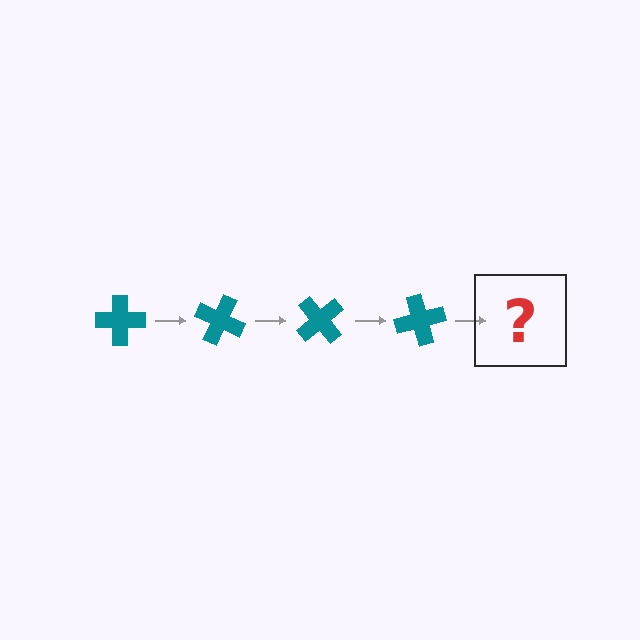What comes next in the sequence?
The next element should be a teal cross rotated 100 degrees.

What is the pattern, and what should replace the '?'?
The pattern is that the cross rotates 25 degrees each step. The '?' should be a teal cross rotated 100 degrees.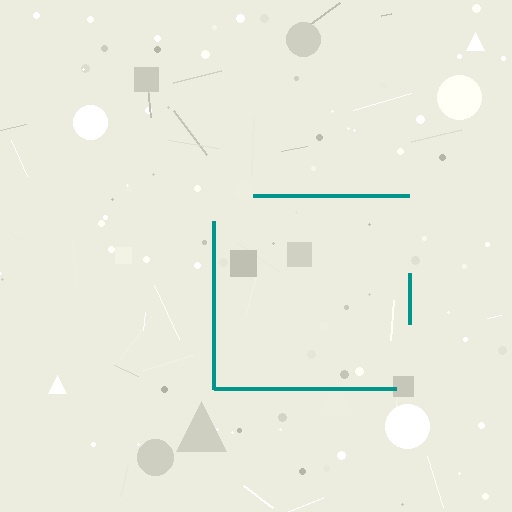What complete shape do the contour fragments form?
The contour fragments form a square.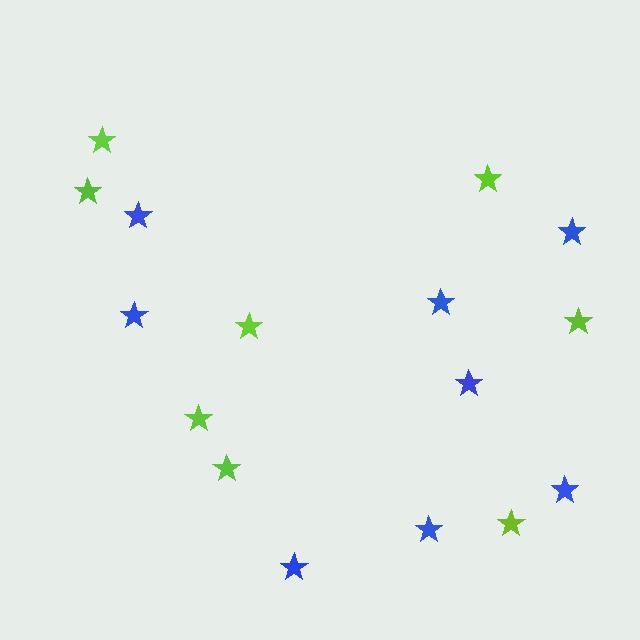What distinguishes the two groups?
There are 2 groups: one group of blue stars (8) and one group of lime stars (8).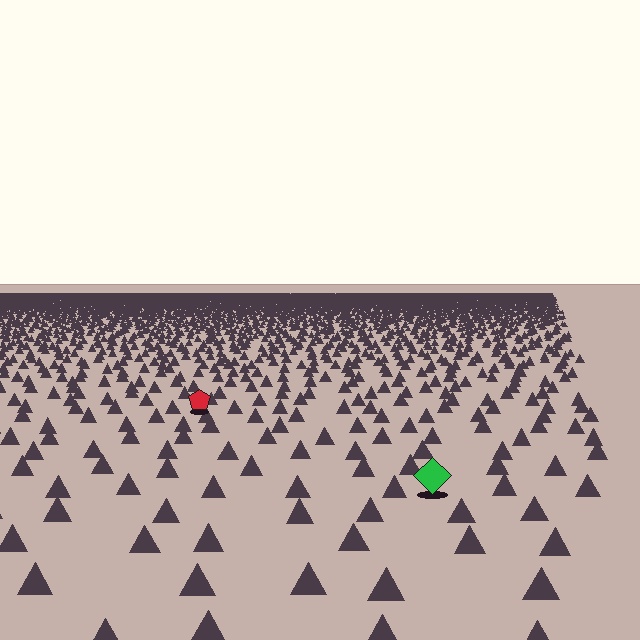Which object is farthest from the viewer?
The red pentagon is farthest from the viewer. It appears smaller and the ground texture around it is denser.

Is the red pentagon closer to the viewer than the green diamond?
No. The green diamond is closer — you can tell from the texture gradient: the ground texture is coarser near it.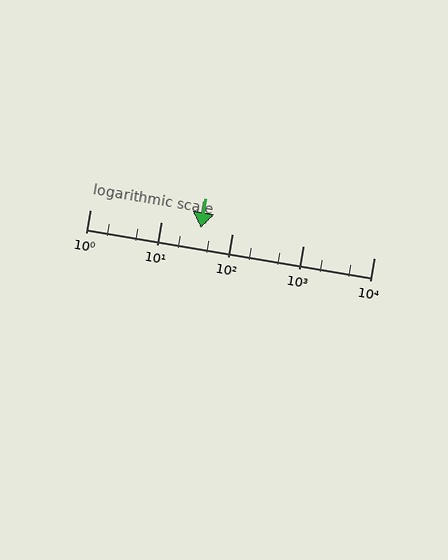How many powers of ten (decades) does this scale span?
The scale spans 4 decades, from 1 to 10000.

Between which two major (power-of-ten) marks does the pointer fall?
The pointer is between 10 and 100.